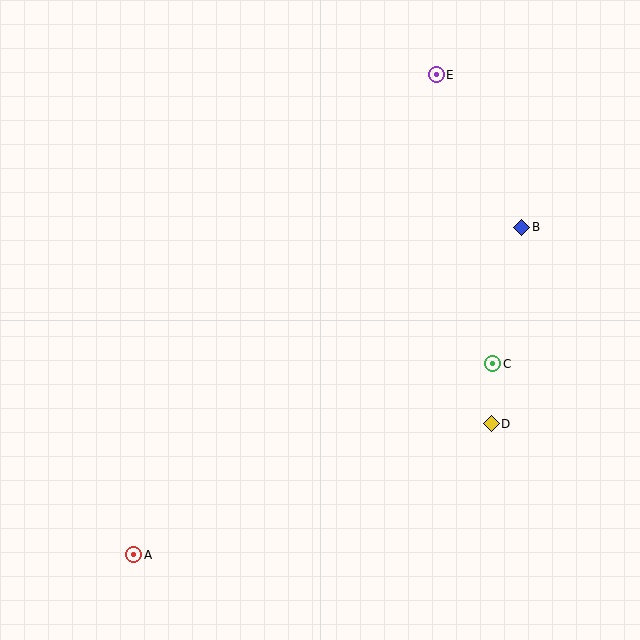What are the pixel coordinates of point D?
Point D is at (491, 424).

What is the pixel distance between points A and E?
The distance between A and E is 567 pixels.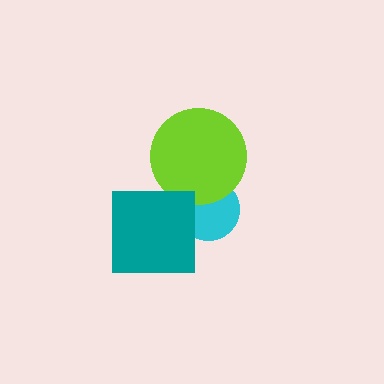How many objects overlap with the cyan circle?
2 objects overlap with the cyan circle.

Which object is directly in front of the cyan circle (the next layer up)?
The lime circle is directly in front of the cyan circle.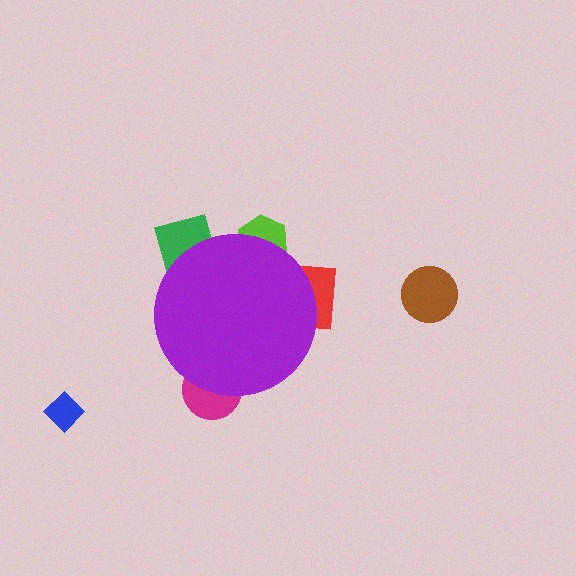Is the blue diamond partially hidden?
No, the blue diamond is fully visible.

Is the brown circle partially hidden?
No, the brown circle is fully visible.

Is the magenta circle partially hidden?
Yes, the magenta circle is partially hidden behind the purple circle.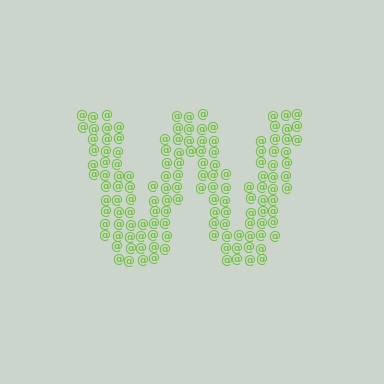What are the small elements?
The small elements are at signs.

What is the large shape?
The large shape is the letter W.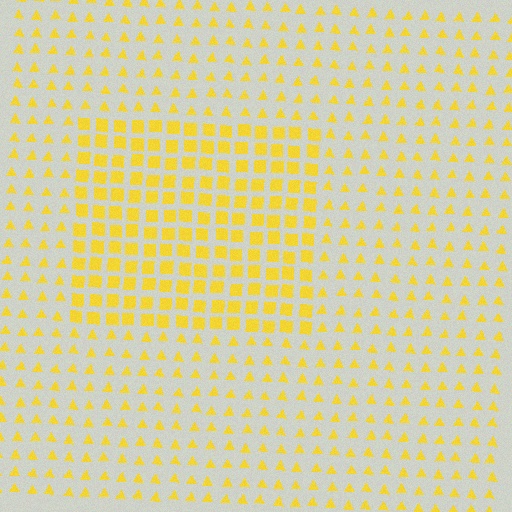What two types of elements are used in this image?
The image uses squares inside the rectangle region and triangles outside it.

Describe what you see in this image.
The image is filled with small yellow elements arranged in a uniform grid. A rectangle-shaped region contains squares, while the surrounding area contains triangles. The boundary is defined purely by the change in element shape.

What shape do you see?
I see a rectangle.